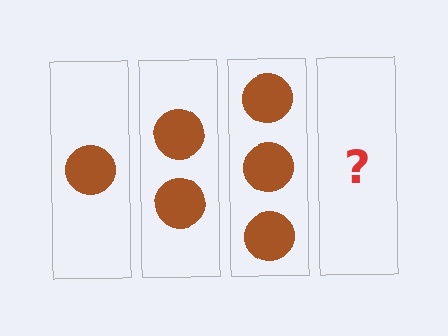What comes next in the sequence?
The next element should be 4 circles.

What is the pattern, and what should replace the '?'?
The pattern is that each step adds one more circle. The '?' should be 4 circles.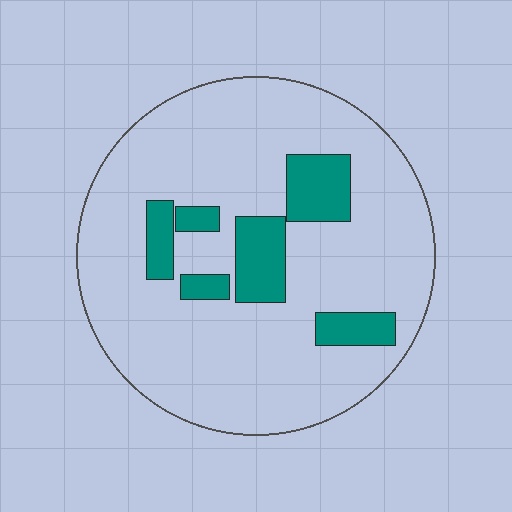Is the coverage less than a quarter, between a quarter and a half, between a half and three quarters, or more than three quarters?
Less than a quarter.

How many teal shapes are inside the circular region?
6.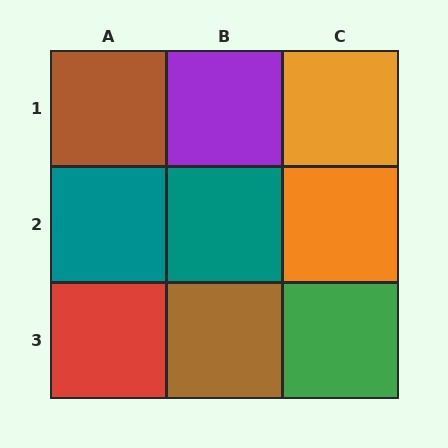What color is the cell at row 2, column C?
Orange.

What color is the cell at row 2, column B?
Teal.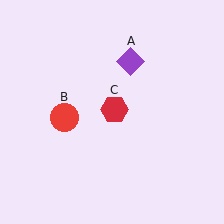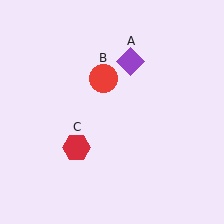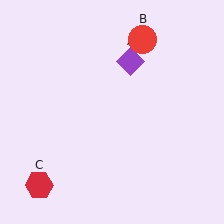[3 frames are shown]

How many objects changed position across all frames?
2 objects changed position: red circle (object B), red hexagon (object C).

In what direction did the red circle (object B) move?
The red circle (object B) moved up and to the right.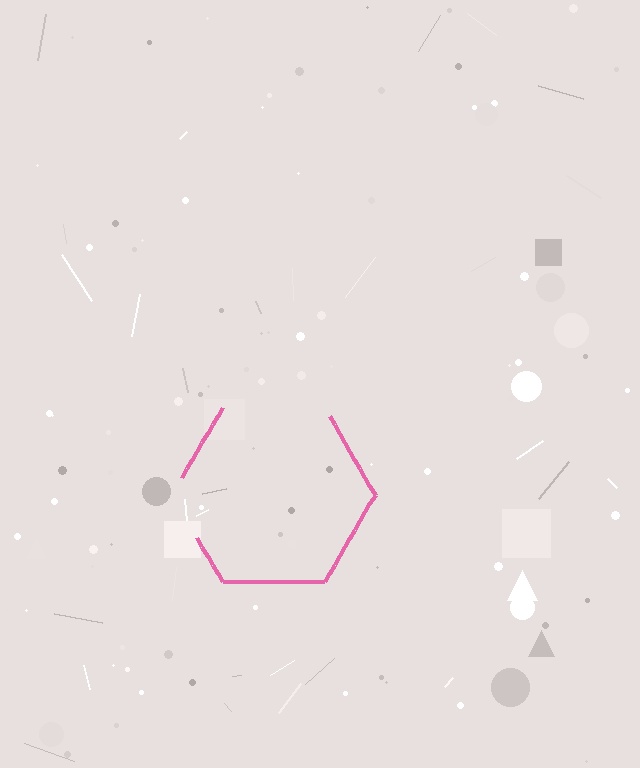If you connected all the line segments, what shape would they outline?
They would outline a hexagon.